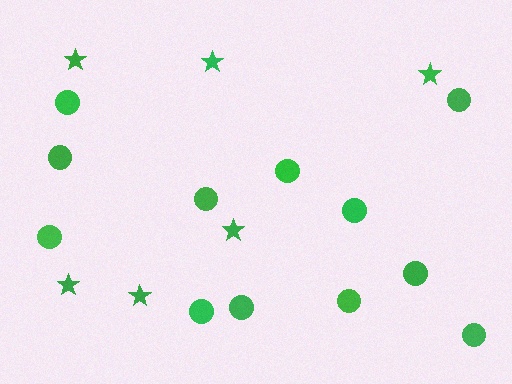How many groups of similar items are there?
There are 2 groups: one group of circles (12) and one group of stars (6).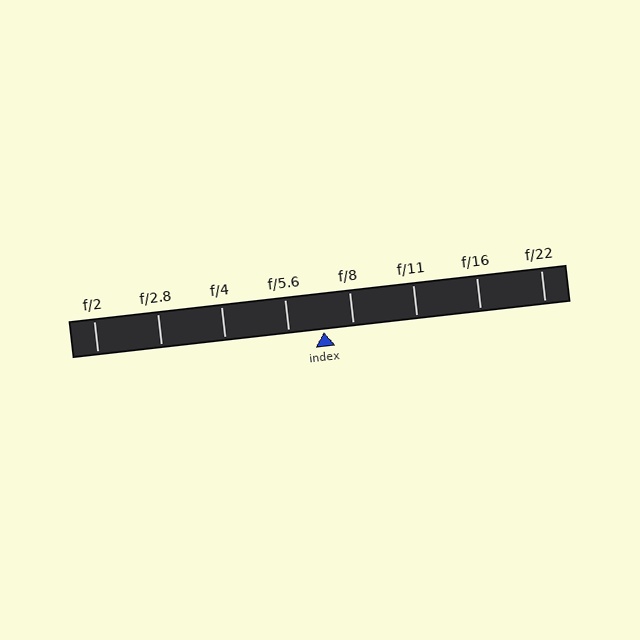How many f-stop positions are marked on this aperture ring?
There are 8 f-stop positions marked.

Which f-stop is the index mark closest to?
The index mark is closest to f/8.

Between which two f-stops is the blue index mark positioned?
The index mark is between f/5.6 and f/8.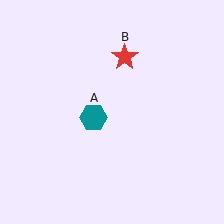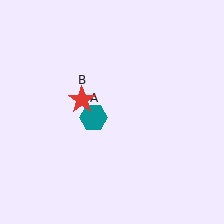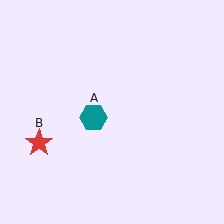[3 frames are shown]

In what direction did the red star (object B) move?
The red star (object B) moved down and to the left.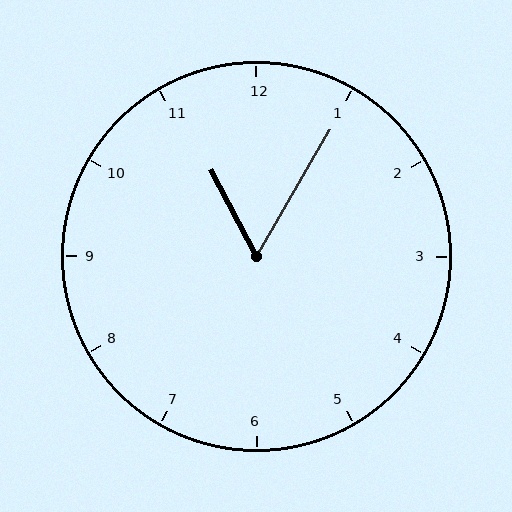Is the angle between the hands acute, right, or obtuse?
It is acute.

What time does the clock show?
11:05.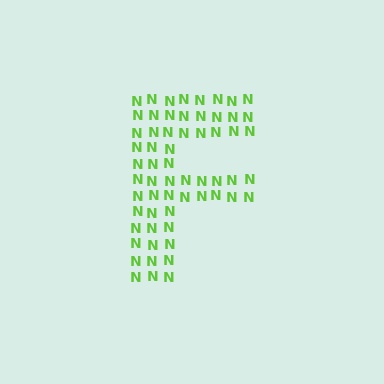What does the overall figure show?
The overall figure shows the letter F.